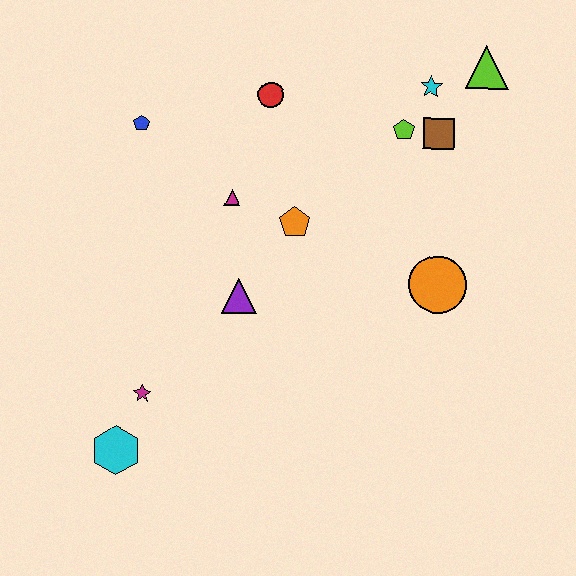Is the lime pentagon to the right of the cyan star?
No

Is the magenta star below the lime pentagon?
Yes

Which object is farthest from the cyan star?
The cyan hexagon is farthest from the cyan star.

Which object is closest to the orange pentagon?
The magenta triangle is closest to the orange pentagon.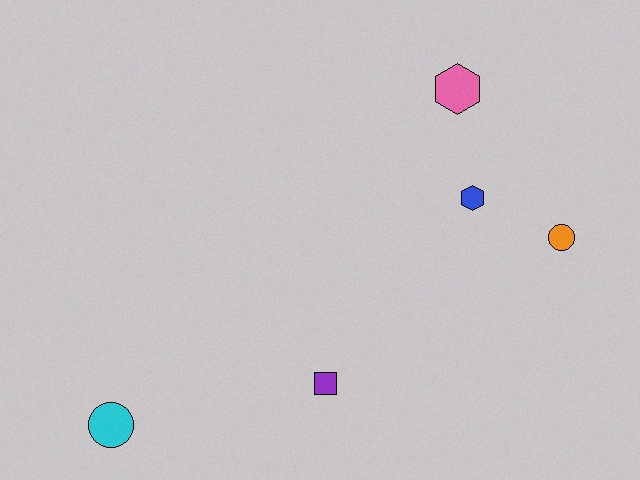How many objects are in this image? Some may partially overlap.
There are 5 objects.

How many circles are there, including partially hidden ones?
There are 2 circles.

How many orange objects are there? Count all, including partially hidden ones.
There is 1 orange object.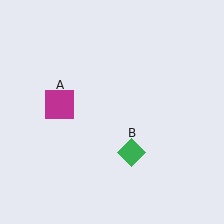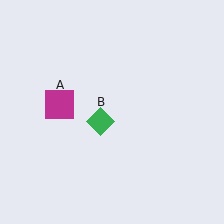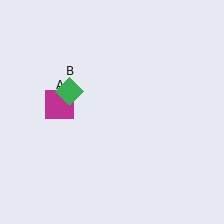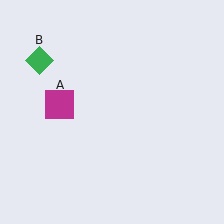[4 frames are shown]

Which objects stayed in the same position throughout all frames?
Magenta square (object A) remained stationary.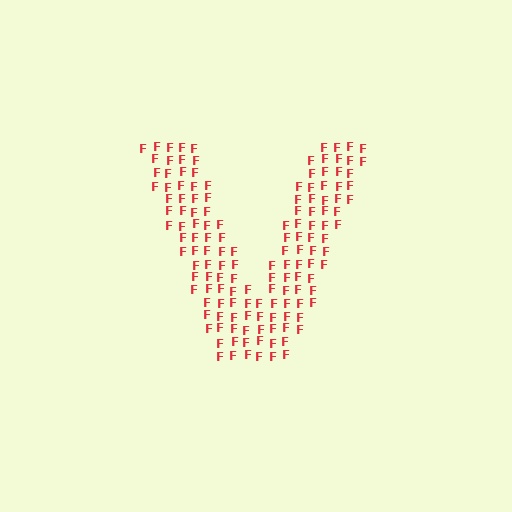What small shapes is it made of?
It is made of small letter F's.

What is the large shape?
The large shape is the letter V.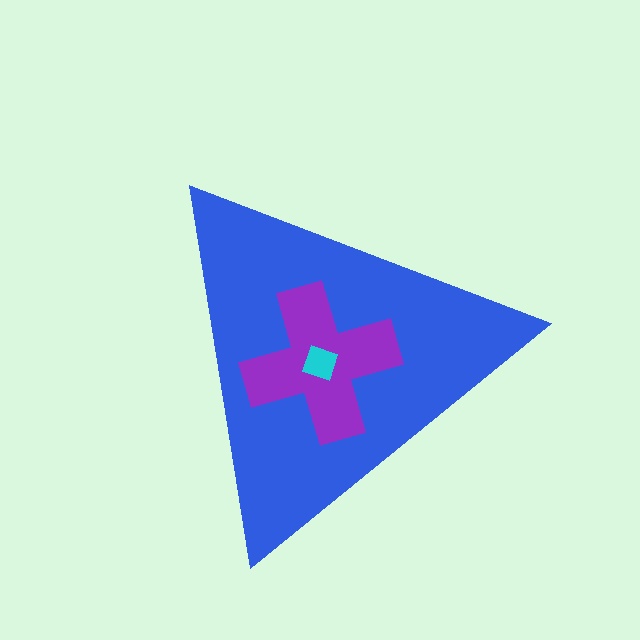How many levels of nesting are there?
3.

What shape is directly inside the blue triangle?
The purple cross.